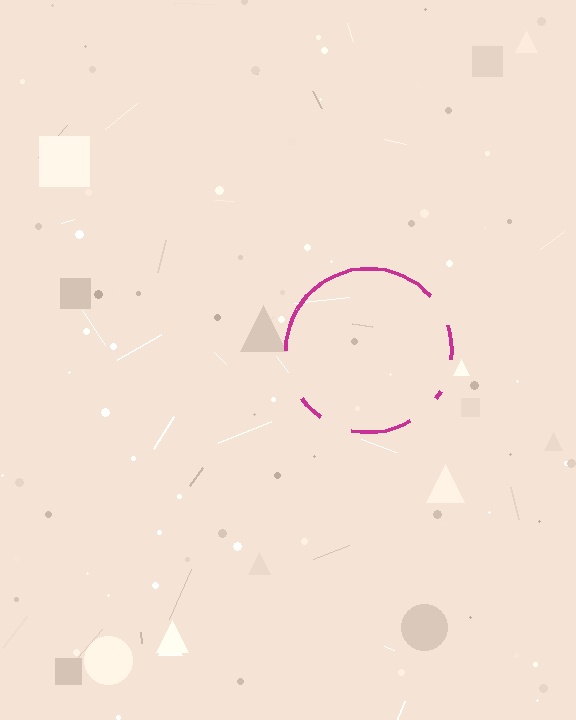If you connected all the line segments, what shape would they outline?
They would outline a circle.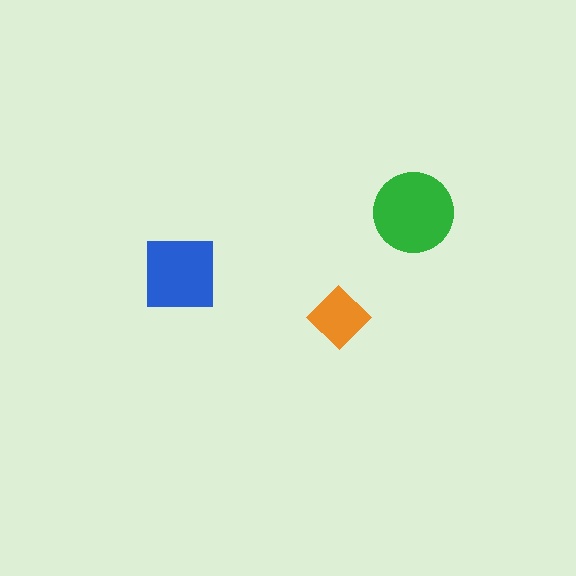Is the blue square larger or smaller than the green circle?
Smaller.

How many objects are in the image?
There are 3 objects in the image.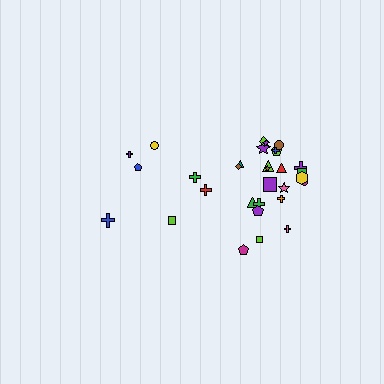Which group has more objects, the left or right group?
The right group.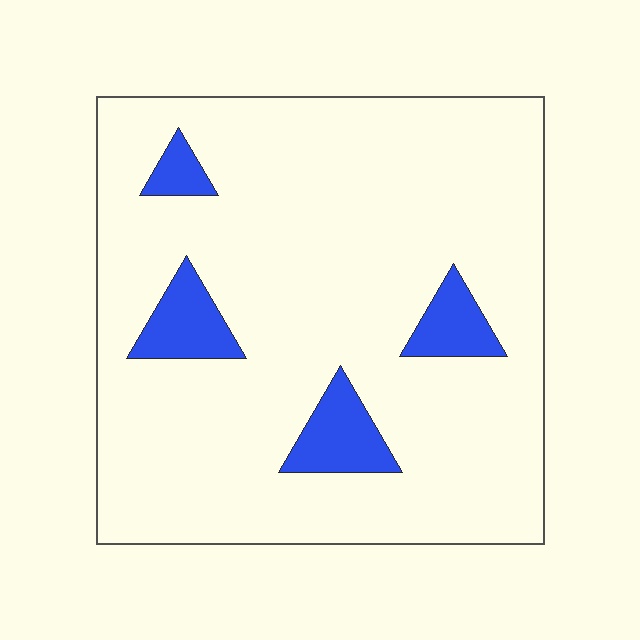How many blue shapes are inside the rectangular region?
4.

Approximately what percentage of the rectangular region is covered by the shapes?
Approximately 10%.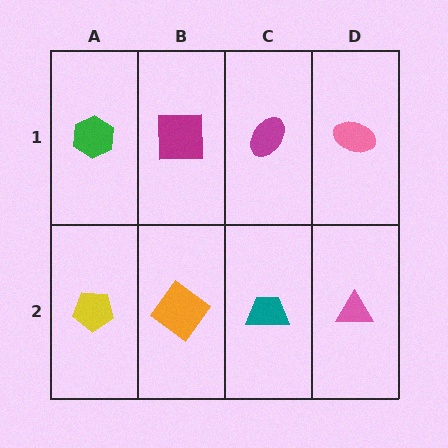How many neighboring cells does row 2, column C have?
3.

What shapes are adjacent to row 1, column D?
A pink triangle (row 2, column D), a magenta ellipse (row 1, column C).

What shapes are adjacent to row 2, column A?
A green hexagon (row 1, column A), an orange diamond (row 2, column B).